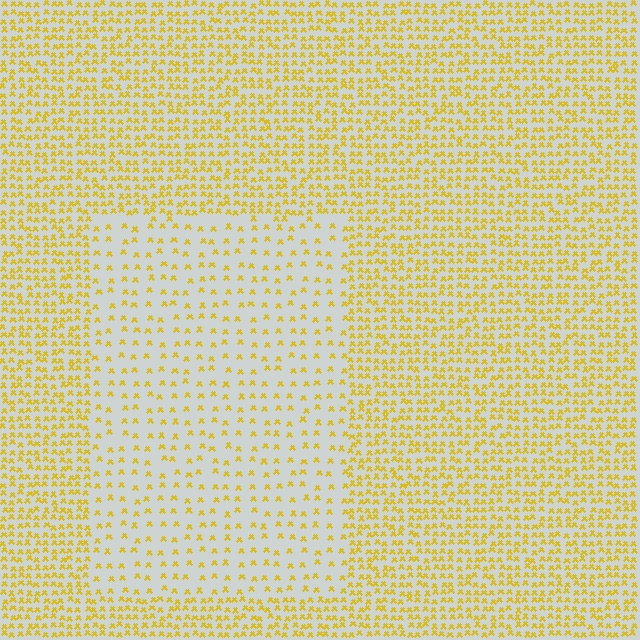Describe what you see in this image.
The image contains small yellow elements arranged at two different densities. A rectangle-shaped region is visible where the elements are less densely packed than the surrounding area.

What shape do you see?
I see a rectangle.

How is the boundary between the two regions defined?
The boundary is defined by a change in element density (approximately 2.4x ratio). All elements are the same color, size, and shape.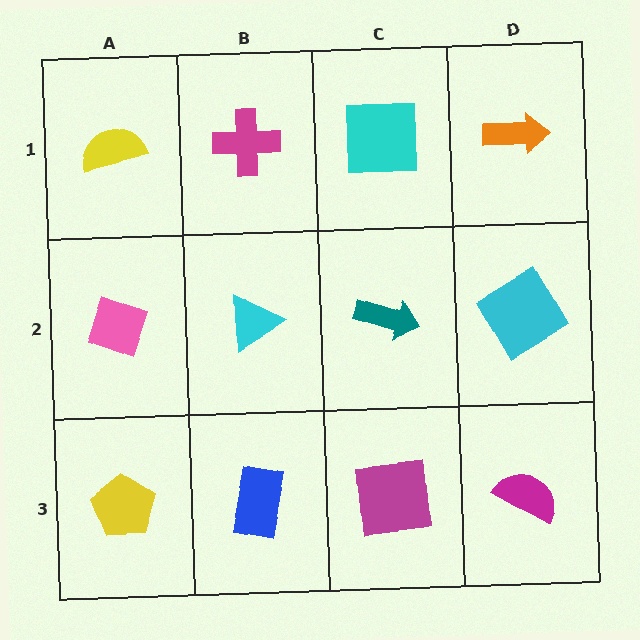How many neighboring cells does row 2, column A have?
3.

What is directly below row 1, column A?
A pink diamond.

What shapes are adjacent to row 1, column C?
A teal arrow (row 2, column C), a magenta cross (row 1, column B), an orange arrow (row 1, column D).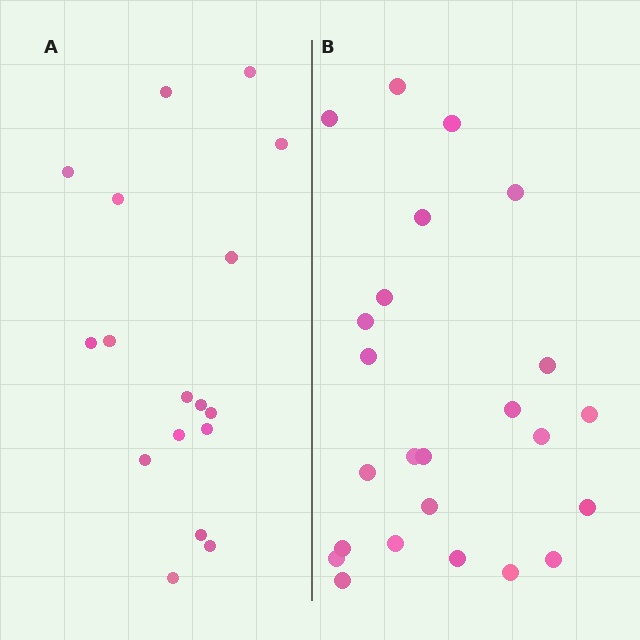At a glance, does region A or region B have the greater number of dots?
Region B (the right region) has more dots.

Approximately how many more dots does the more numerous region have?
Region B has roughly 8 or so more dots than region A.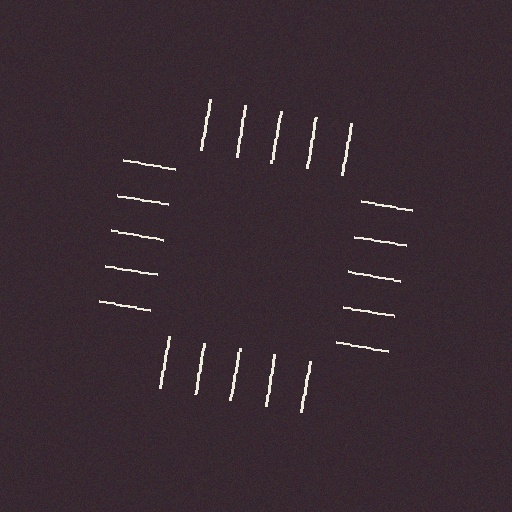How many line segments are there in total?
20 — 5 along each of the 4 edges.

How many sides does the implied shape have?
4 sides — the line-ends trace a square.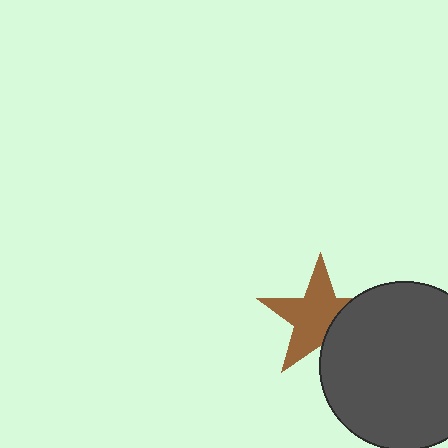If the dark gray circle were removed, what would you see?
You would see the complete brown star.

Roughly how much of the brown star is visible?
Most of it is visible (roughly 69%).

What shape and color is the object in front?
The object in front is a dark gray circle.